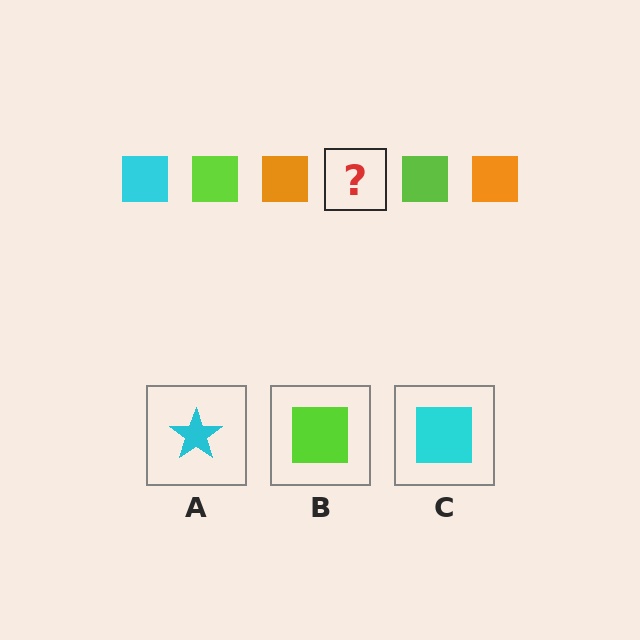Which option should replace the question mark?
Option C.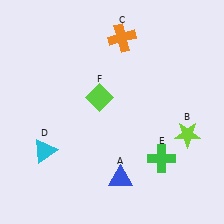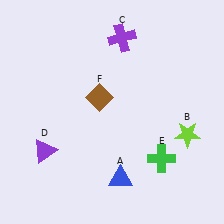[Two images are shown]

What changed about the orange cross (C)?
In Image 1, C is orange. In Image 2, it changed to purple.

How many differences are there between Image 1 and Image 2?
There are 3 differences between the two images.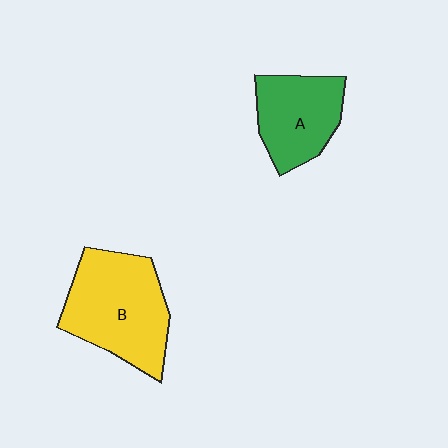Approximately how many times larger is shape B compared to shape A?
Approximately 1.4 times.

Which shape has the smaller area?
Shape A (green).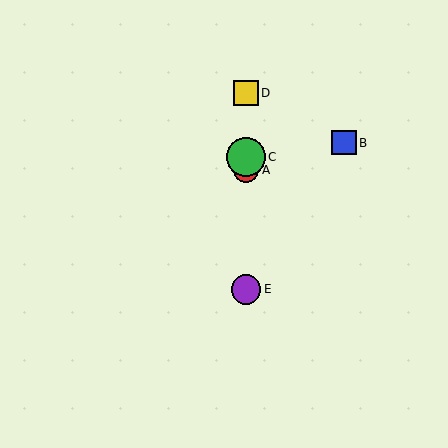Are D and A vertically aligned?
Yes, both are at x≈246.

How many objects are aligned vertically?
4 objects (A, C, D, E) are aligned vertically.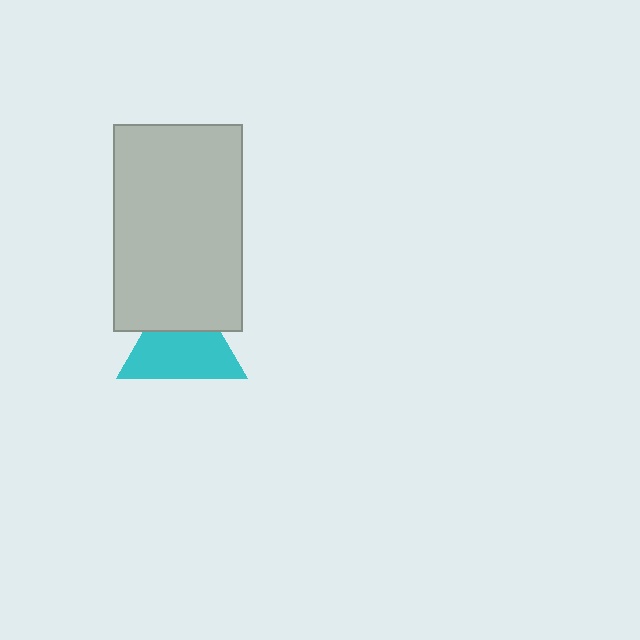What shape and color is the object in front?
The object in front is a light gray rectangle.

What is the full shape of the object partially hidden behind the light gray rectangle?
The partially hidden object is a cyan triangle.